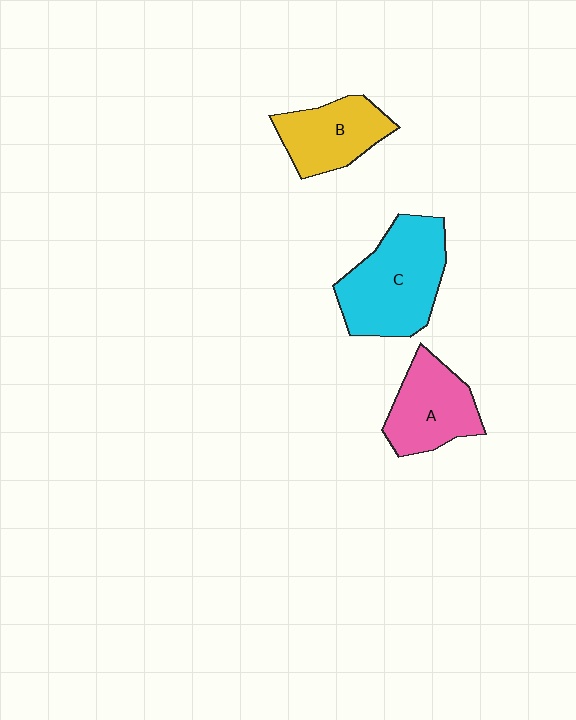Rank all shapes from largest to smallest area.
From largest to smallest: C (cyan), A (pink), B (yellow).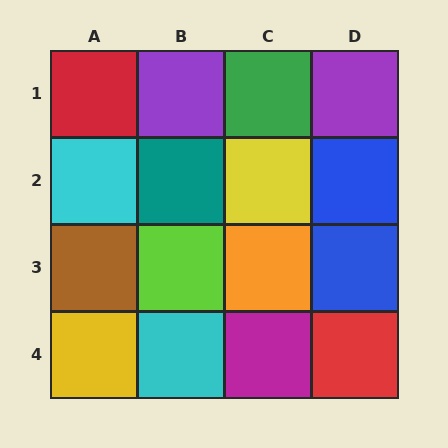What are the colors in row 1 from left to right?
Red, purple, green, purple.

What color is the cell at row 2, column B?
Teal.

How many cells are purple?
2 cells are purple.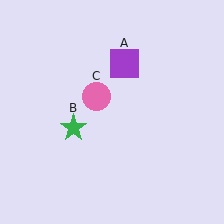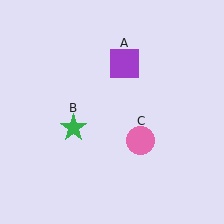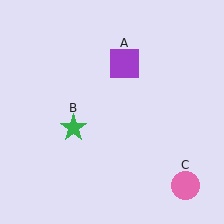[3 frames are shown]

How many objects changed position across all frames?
1 object changed position: pink circle (object C).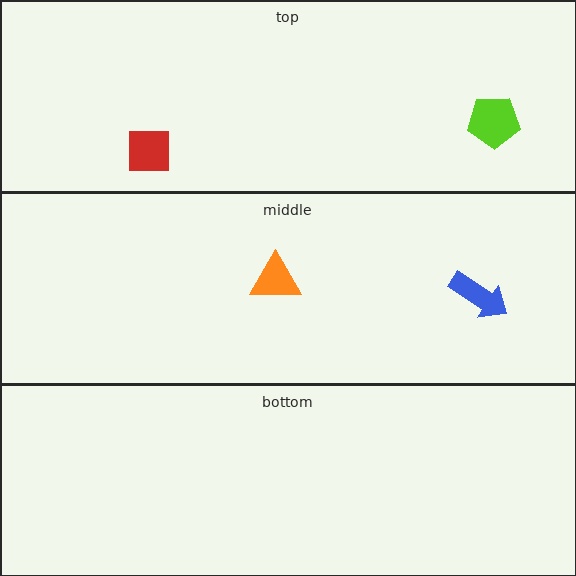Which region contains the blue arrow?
The middle region.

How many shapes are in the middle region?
2.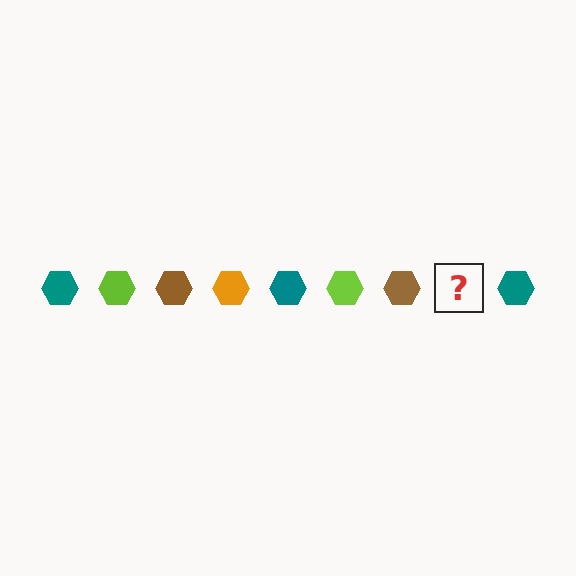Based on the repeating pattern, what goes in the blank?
The blank should be an orange hexagon.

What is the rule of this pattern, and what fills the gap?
The rule is that the pattern cycles through teal, lime, brown, orange hexagons. The gap should be filled with an orange hexagon.